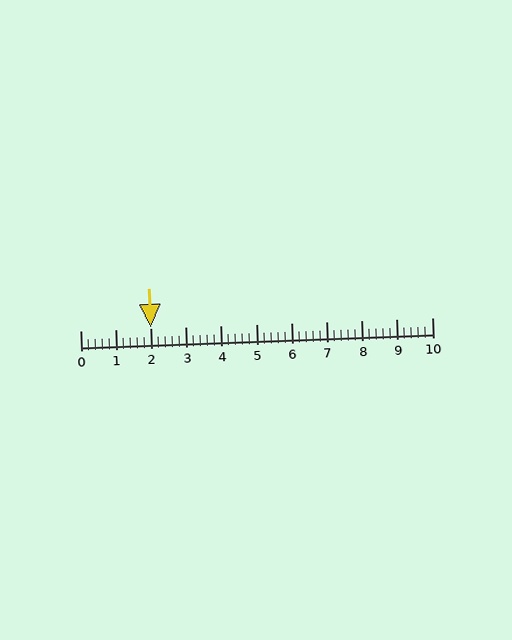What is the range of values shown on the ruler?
The ruler shows values from 0 to 10.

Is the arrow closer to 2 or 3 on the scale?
The arrow is closer to 2.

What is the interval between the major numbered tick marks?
The major tick marks are spaced 1 units apart.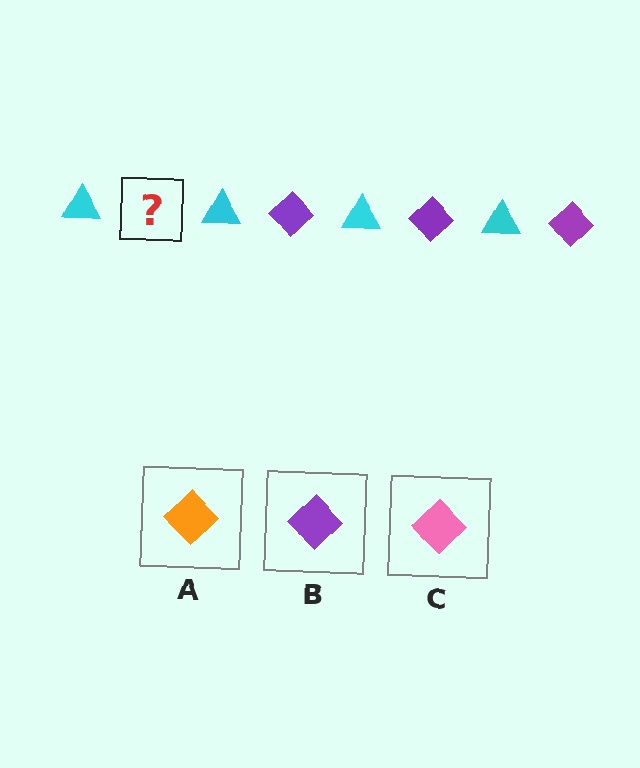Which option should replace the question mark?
Option B.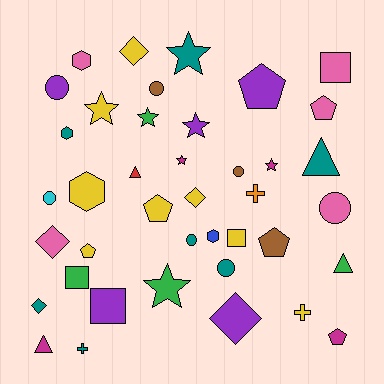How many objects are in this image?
There are 40 objects.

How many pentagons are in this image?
There are 6 pentagons.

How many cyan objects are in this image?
There is 1 cyan object.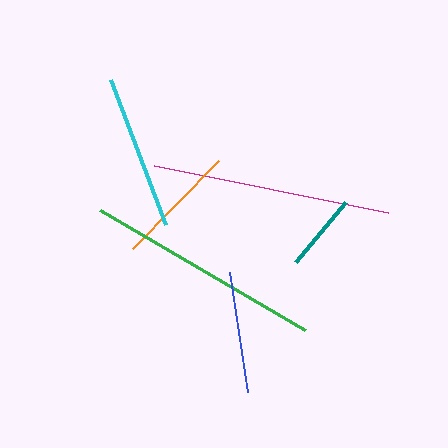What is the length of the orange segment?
The orange segment is approximately 123 pixels long.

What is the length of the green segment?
The green segment is approximately 237 pixels long.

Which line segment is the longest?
The magenta line is the longest at approximately 239 pixels.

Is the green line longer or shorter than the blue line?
The green line is longer than the blue line.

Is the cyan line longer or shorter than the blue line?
The cyan line is longer than the blue line.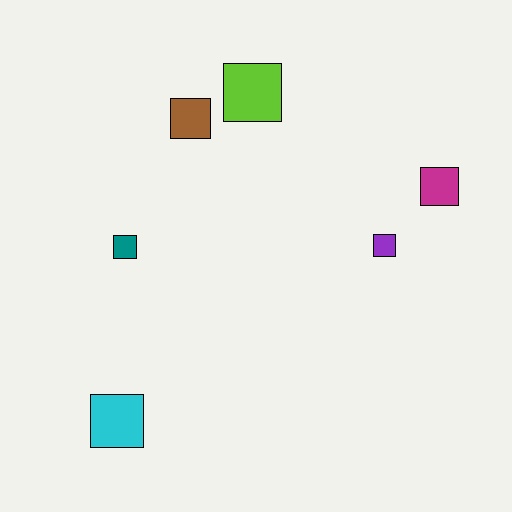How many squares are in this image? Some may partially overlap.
There are 6 squares.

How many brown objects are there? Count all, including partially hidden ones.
There is 1 brown object.